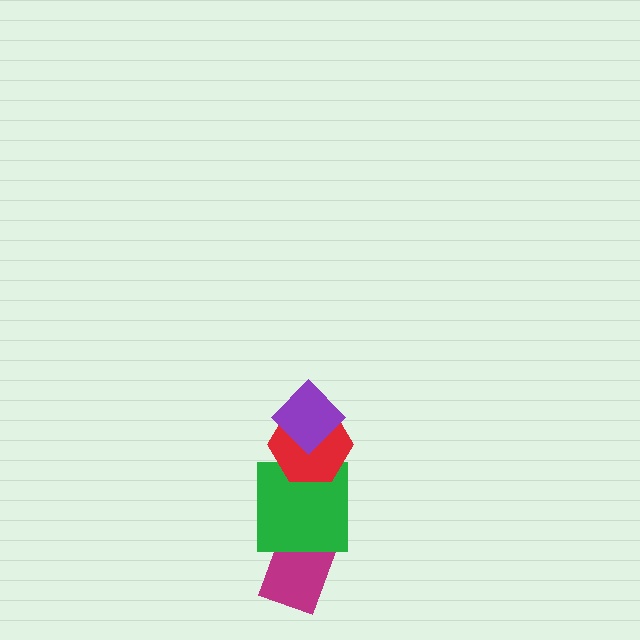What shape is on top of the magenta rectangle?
The green square is on top of the magenta rectangle.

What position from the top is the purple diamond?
The purple diamond is 1st from the top.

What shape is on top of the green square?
The red hexagon is on top of the green square.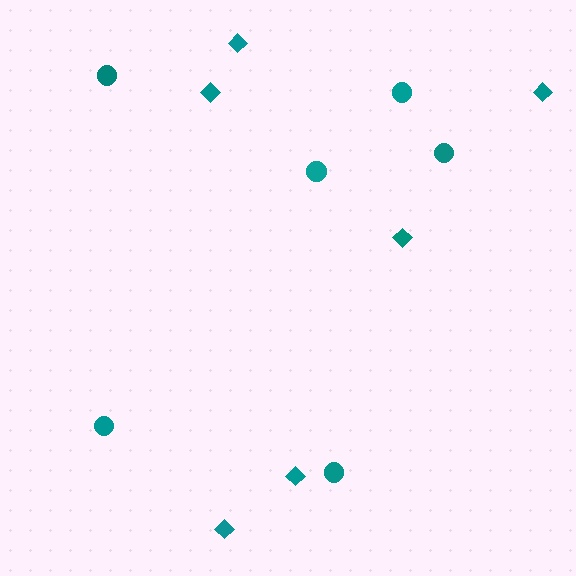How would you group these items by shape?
There are 2 groups: one group of circles (6) and one group of diamonds (6).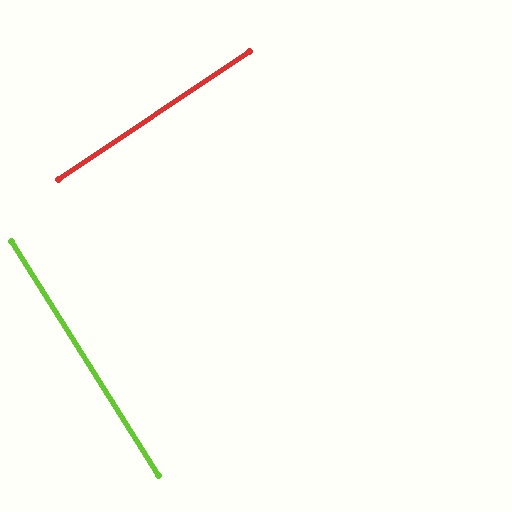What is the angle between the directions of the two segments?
Approximately 88 degrees.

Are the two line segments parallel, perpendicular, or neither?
Perpendicular — they meet at approximately 88°.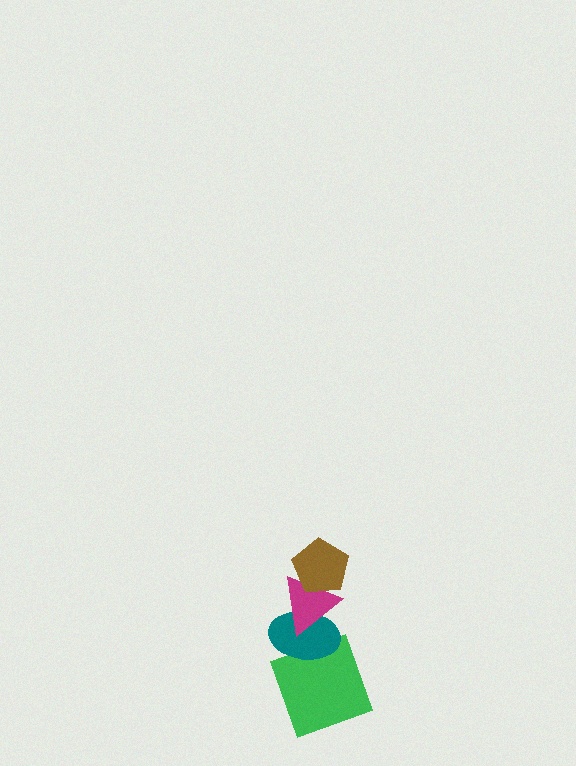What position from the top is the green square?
The green square is 4th from the top.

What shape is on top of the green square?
The teal ellipse is on top of the green square.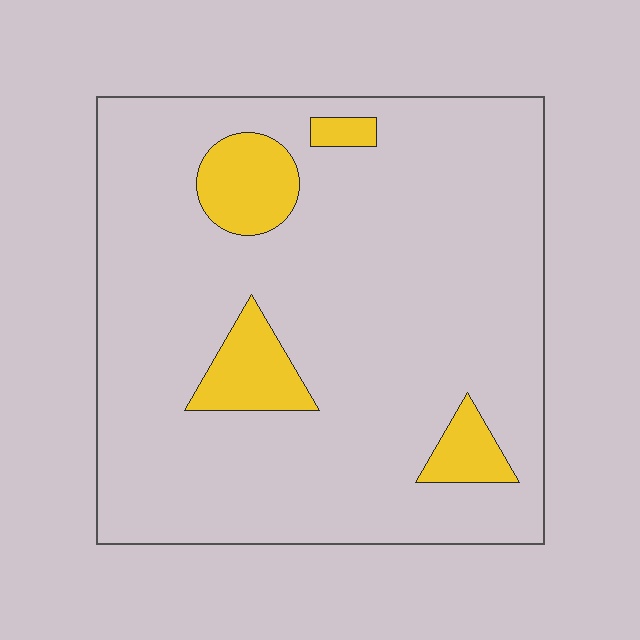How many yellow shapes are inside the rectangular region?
4.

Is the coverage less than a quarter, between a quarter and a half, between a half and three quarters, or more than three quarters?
Less than a quarter.